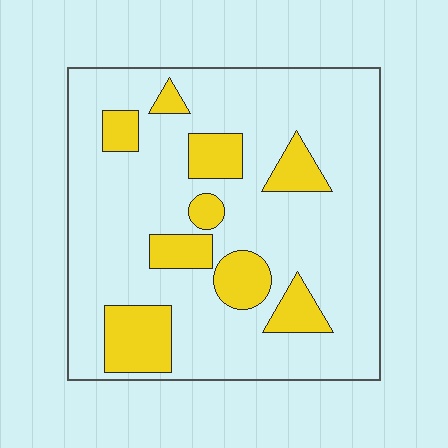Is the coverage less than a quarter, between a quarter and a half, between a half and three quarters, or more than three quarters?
Less than a quarter.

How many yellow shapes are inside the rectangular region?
9.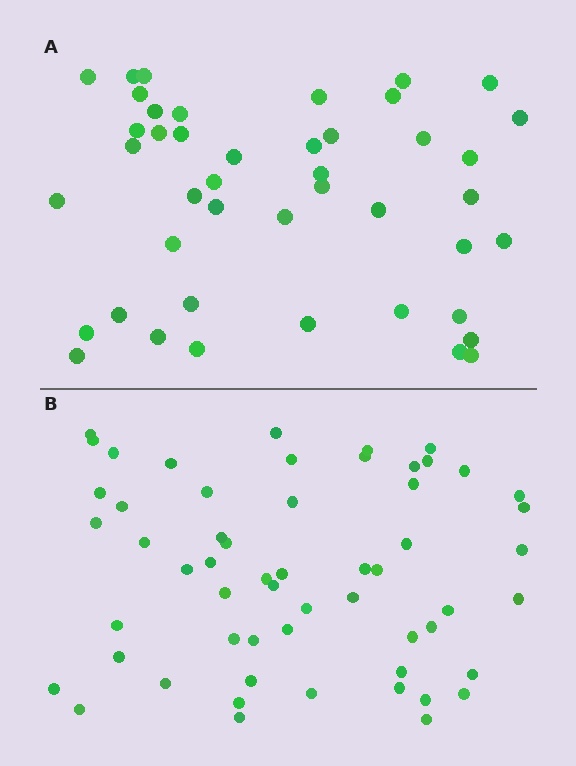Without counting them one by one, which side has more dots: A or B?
Region B (the bottom region) has more dots.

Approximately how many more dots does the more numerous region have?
Region B has approximately 15 more dots than region A.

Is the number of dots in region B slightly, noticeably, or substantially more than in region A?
Region B has noticeably more, but not dramatically so. The ratio is roughly 1.3 to 1.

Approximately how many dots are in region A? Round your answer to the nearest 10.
About 40 dots. (The exact count is 44, which rounds to 40.)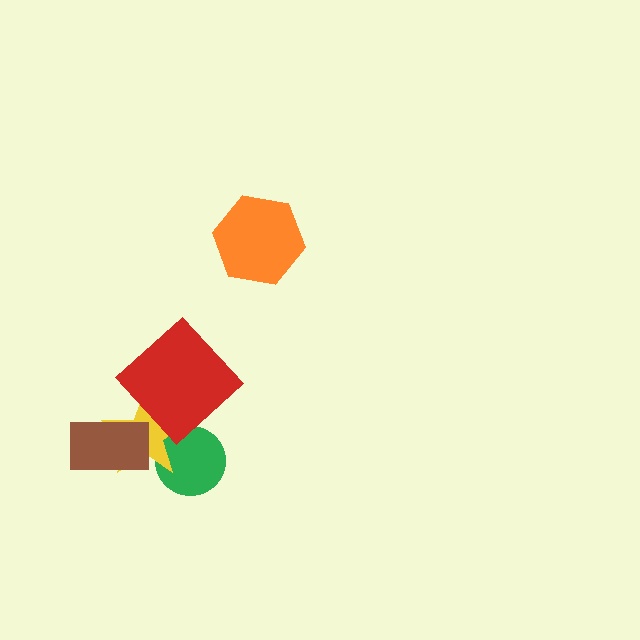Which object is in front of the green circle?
The yellow star is in front of the green circle.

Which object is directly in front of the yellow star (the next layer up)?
The brown rectangle is directly in front of the yellow star.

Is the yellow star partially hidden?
Yes, it is partially covered by another shape.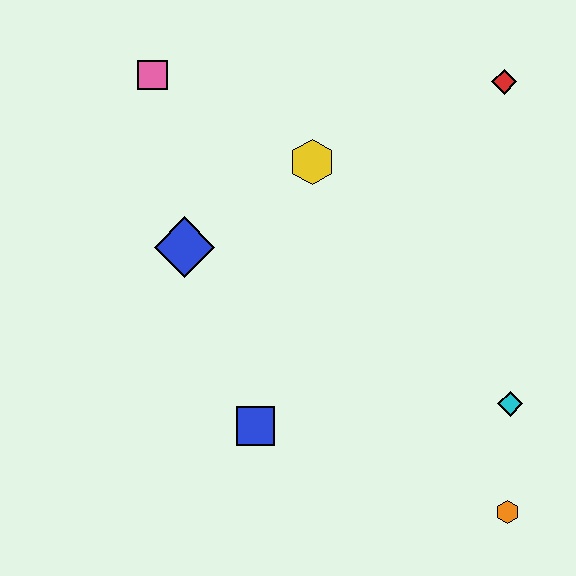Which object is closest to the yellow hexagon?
The blue diamond is closest to the yellow hexagon.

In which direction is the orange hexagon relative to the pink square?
The orange hexagon is below the pink square.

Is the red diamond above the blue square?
Yes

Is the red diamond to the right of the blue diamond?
Yes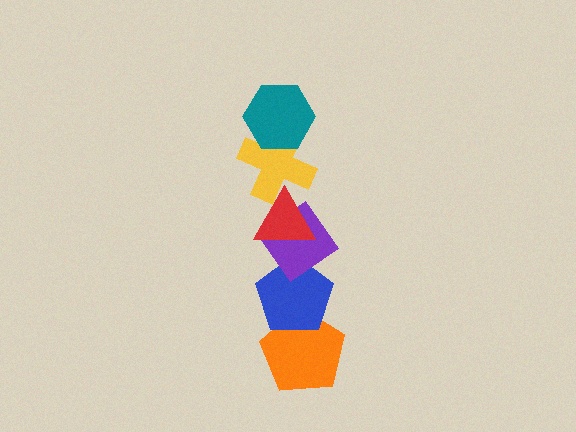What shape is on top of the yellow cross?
The teal hexagon is on top of the yellow cross.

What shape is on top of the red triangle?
The yellow cross is on top of the red triangle.